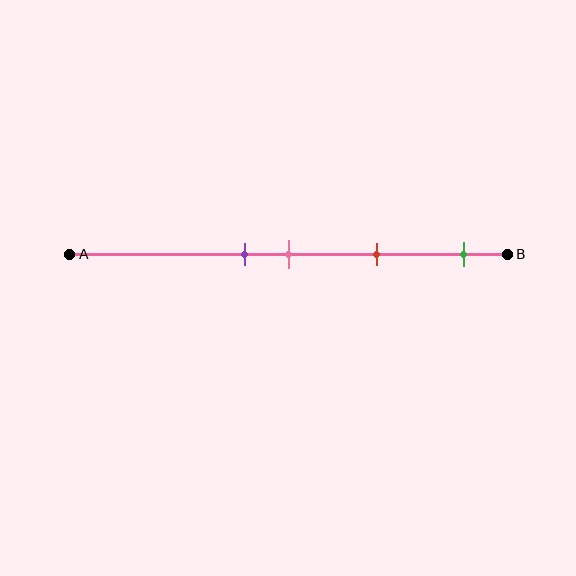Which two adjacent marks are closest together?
The purple and pink marks are the closest adjacent pair.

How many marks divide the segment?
There are 4 marks dividing the segment.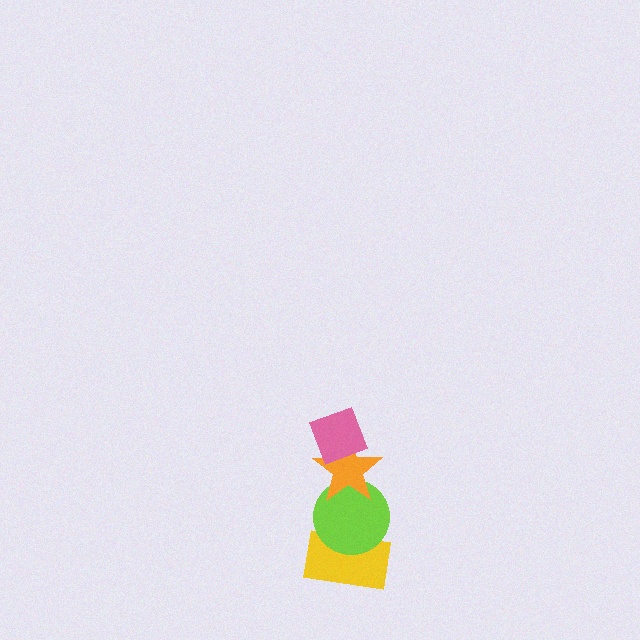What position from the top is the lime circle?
The lime circle is 3rd from the top.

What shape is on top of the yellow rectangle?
The lime circle is on top of the yellow rectangle.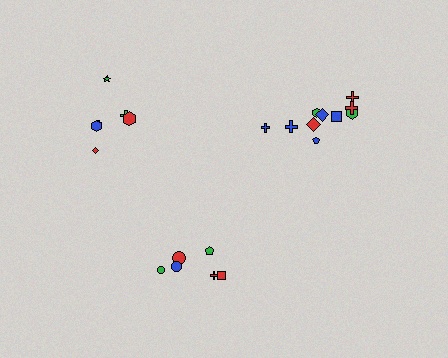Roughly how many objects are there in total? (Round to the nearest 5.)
Roughly 20 objects in total.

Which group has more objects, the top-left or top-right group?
The top-right group.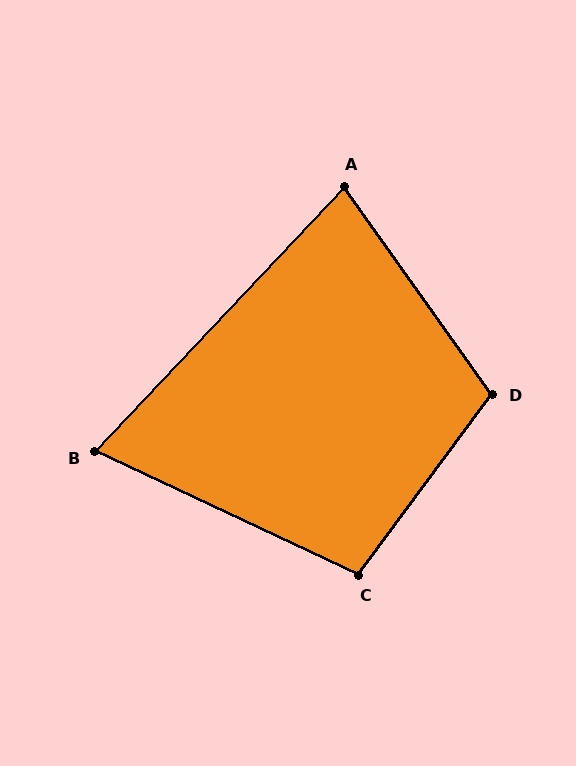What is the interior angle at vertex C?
Approximately 101 degrees (obtuse).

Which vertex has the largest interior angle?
D, at approximately 108 degrees.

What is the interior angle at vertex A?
Approximately 79 degrees (acute).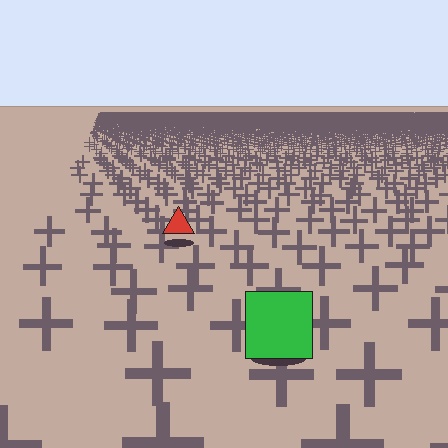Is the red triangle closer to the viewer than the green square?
No. The green square is closer — you can tell from the texture gradient: the ground texture is coarser near it.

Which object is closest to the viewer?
The green square is closest. The texture marks near it are larger and more spread out.